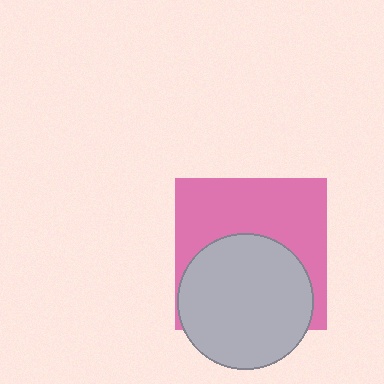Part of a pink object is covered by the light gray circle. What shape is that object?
It is a square.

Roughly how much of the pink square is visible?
About half of it is visible (roughly 52%).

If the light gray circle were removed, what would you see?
You would see the complete pink square.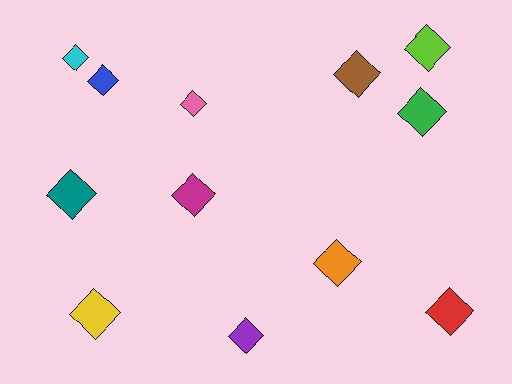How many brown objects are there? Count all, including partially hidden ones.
There is 1 brown object.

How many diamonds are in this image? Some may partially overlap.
There are 12 diamonds.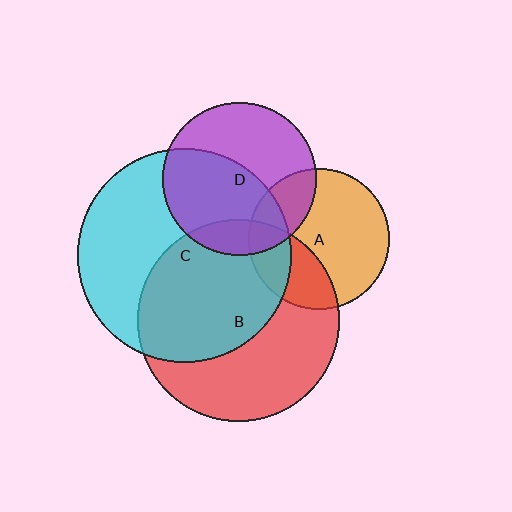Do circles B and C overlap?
Yes.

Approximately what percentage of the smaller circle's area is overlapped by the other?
Approximately 55%.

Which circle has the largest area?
Circle C (cyan).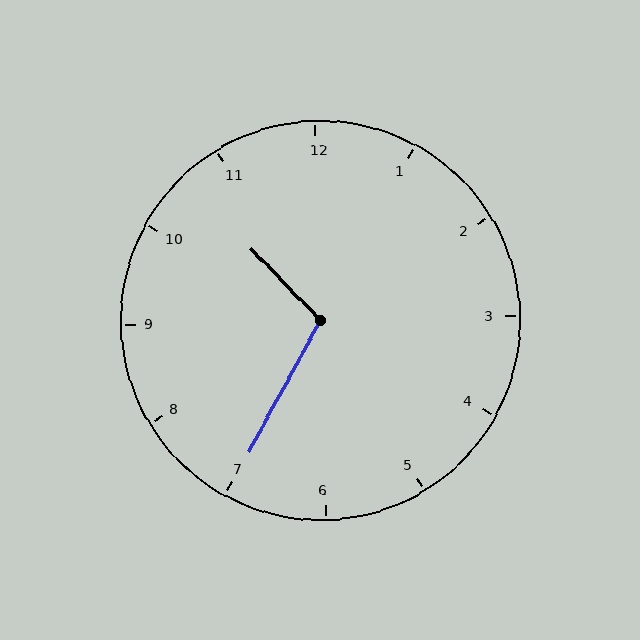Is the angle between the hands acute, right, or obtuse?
It is obtuse.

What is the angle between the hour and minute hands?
Approximately 108 degrees.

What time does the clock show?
10:35.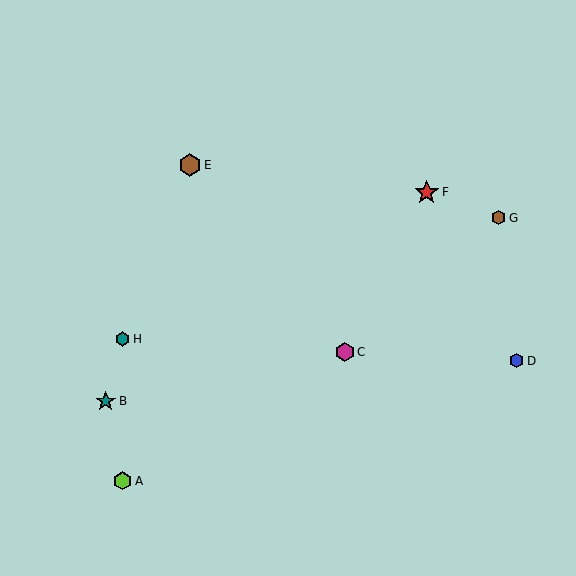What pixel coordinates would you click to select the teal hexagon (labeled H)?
Click at (122, 339) to select the teal hexagon H.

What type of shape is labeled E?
Shape E is a brown hexagon.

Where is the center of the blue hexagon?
The center of the blue hexagon is at (517, 361).